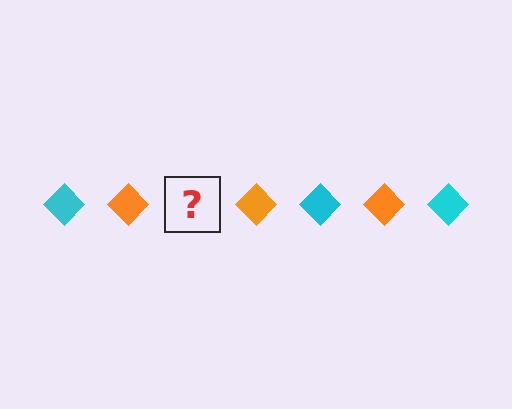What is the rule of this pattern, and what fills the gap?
The rule is that the pattern cycles through cyan, orange diamonds. The gap should be filled with a cyan diamond.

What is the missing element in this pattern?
The missing element is a cyan diamond.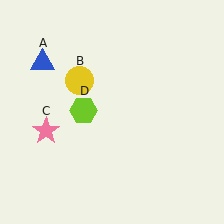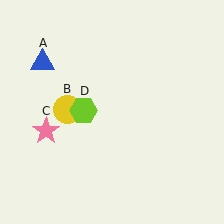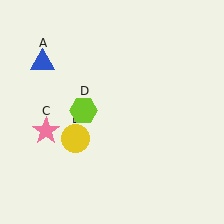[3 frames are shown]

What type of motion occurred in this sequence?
The yellow circle (object B) rotated counterclockwise around the center of the scene.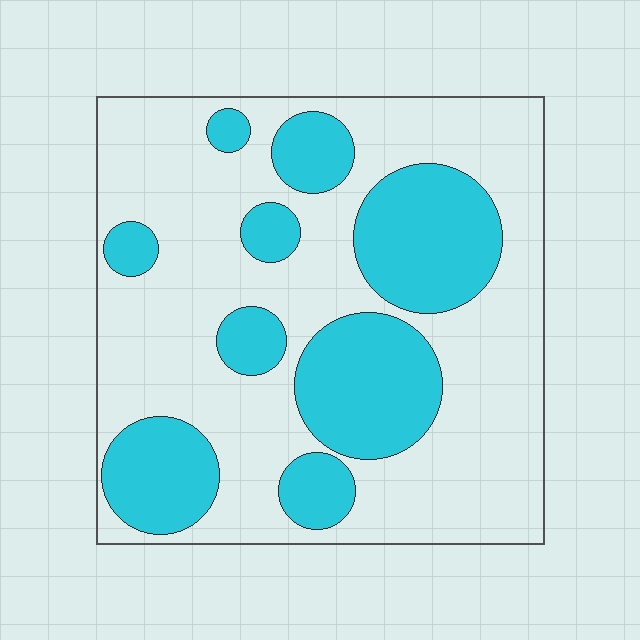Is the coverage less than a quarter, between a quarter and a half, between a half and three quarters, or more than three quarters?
Between a quarter and a half.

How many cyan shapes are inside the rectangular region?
9.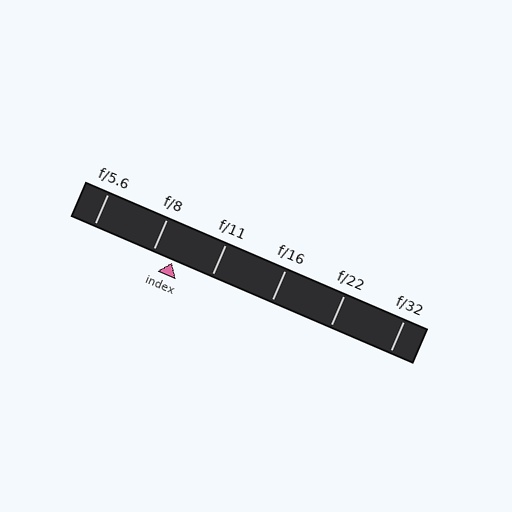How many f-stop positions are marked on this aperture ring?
There are 6 f-stop positions marked.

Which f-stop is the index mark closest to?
The index mark is closest to f/8.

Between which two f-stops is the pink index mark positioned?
The index mark is between f/8 and f/11.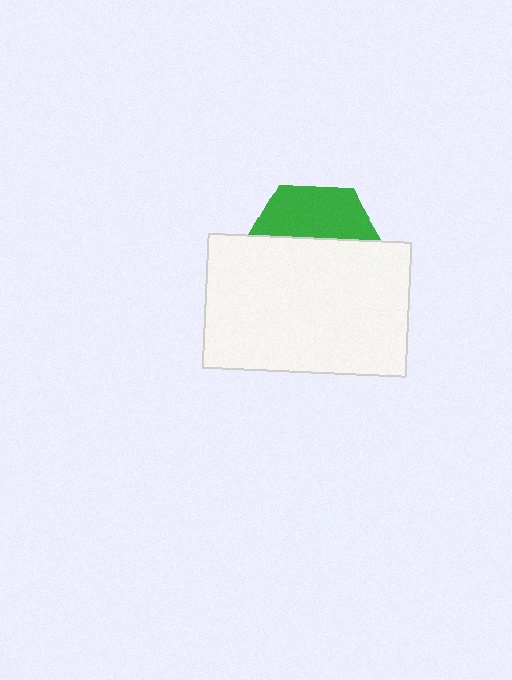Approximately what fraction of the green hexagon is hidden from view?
Roughly 63% of the green hexagon is hidden behind the white rectangle.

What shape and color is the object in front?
The object in front is a white rectangle.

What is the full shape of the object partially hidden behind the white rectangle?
The partially hidden object is a green hexagon.